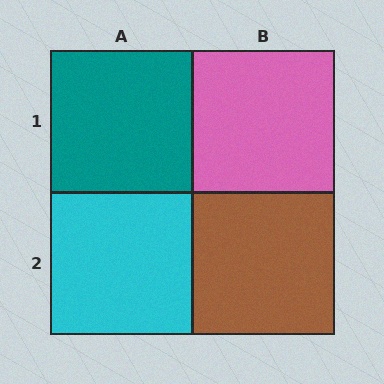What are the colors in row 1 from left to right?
Teal, pink.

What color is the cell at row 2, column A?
Cyan.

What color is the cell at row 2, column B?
Brown.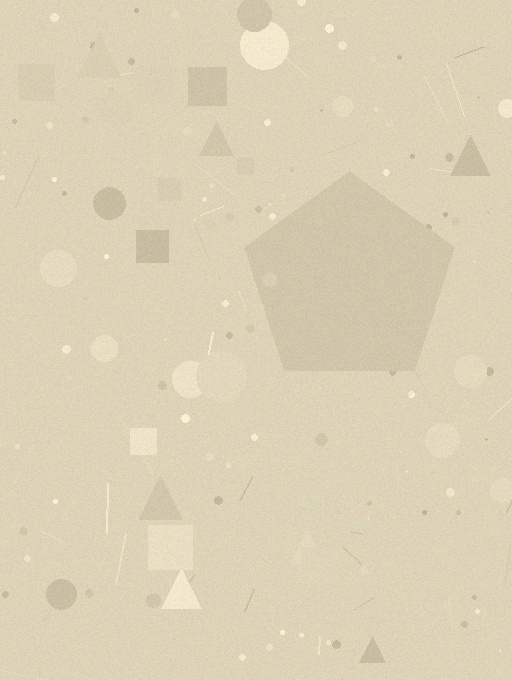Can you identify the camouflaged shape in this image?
The camouflaged shape is a pentagon.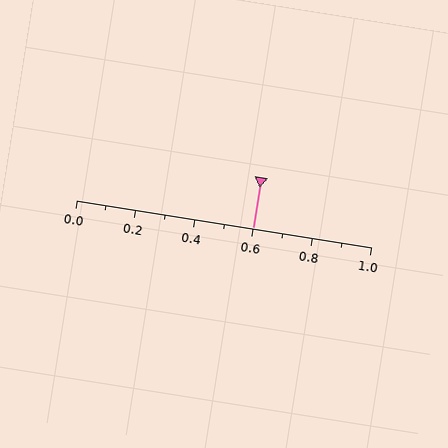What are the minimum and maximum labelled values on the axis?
The axis runs from 0.0 to 1.0.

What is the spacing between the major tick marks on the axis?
The major ticks are spaced 0.2 apart.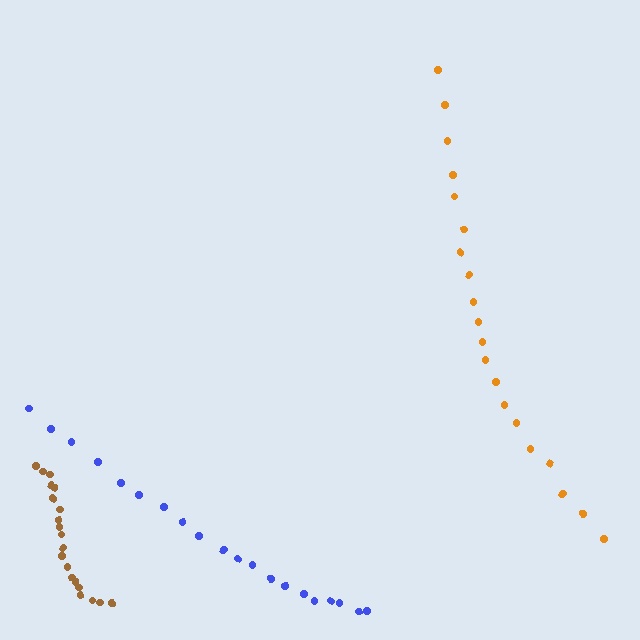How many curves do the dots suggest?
There are 3 distinct paths.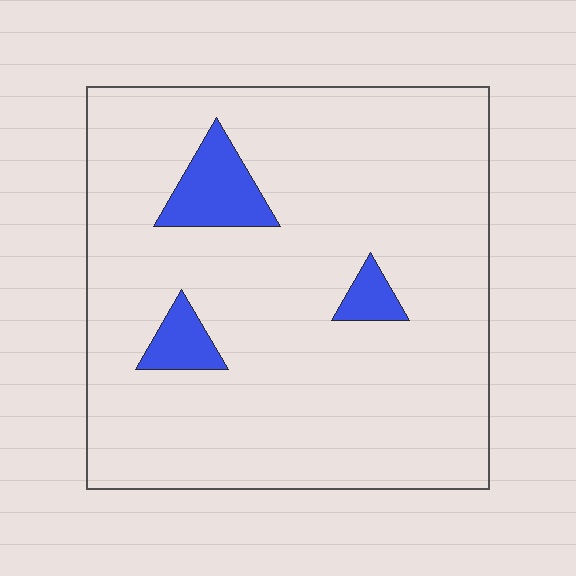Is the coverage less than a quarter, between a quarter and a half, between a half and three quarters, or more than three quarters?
Less than a quarter.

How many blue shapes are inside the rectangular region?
3.